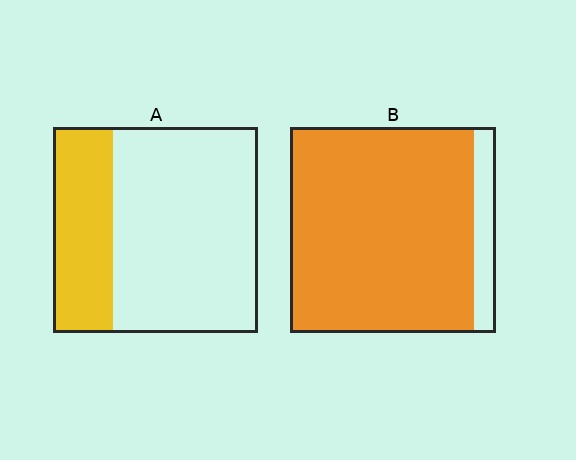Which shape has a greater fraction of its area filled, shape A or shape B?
Shape B.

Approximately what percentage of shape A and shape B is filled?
A is approximately 30% and B is approximately 90%.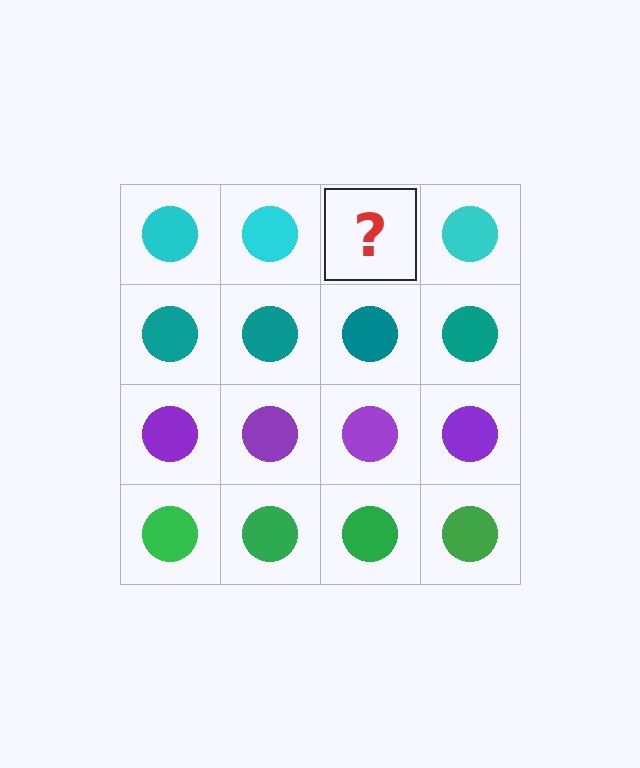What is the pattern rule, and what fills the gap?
The rule is that each row has a consistent color. The gap should be filled with a cyan circle.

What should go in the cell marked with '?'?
The missing cell should contain a cyan circle.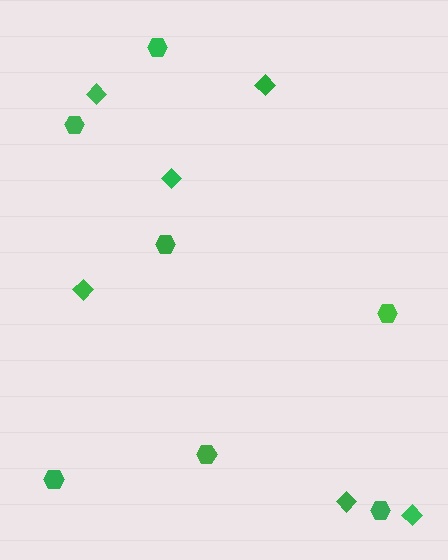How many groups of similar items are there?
There are 2 groups: one group of diamonds (6) and one group of hexagons (7).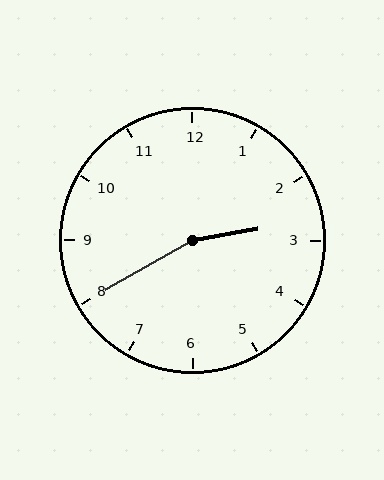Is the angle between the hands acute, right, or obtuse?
It is obtuse.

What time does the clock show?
2:40.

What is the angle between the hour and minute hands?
Approximately 160 degrees.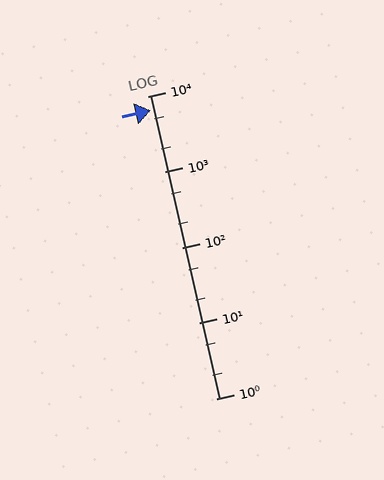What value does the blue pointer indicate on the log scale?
The pointer indicates approximately 6500.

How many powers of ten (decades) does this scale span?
The scale spans 4 decades, from 1 to 10000.